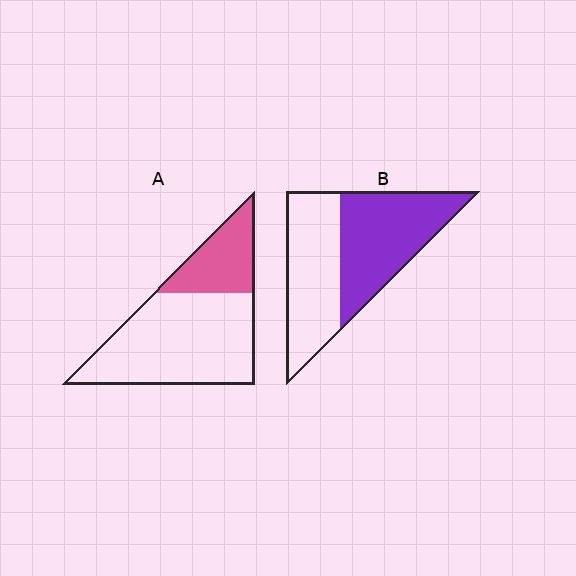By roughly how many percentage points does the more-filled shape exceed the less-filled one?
By roughly 25 percentage points (B over A).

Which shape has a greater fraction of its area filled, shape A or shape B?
Shape B.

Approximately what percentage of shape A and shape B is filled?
A is approximately 30% and B is approximately 50%.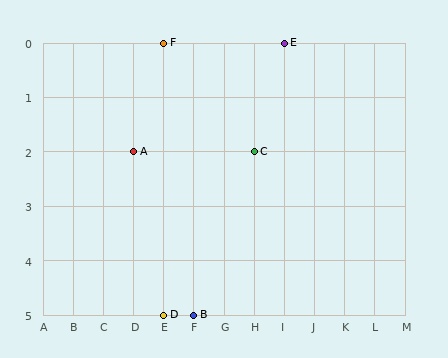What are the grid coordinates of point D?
Point D is at grid coordinates (E, 5).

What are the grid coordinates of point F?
Point F is at grid coordinates (E, 0).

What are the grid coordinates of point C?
Point C is at grid coordinates (H, 2).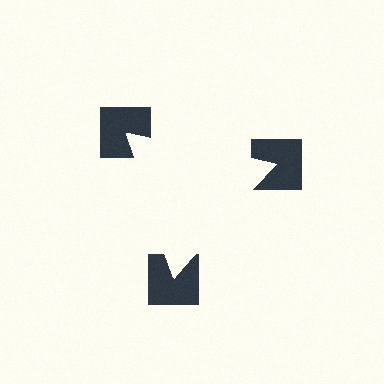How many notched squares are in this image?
There are 3 — one at each vertex of the illusory triangle.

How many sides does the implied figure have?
3 sides.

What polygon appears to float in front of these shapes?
An illusory triangle — its edges are inferred from the aligned wedge cuts in the notched squares, not physically drawn.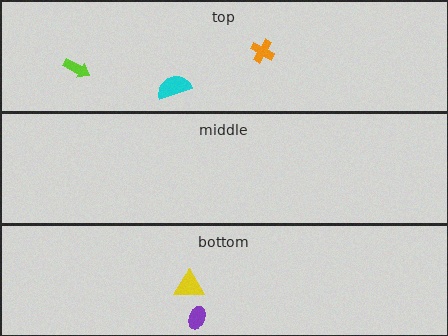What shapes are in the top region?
The orange cross, the cyan semicircle, the lime arrow.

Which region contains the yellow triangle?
The bottom region.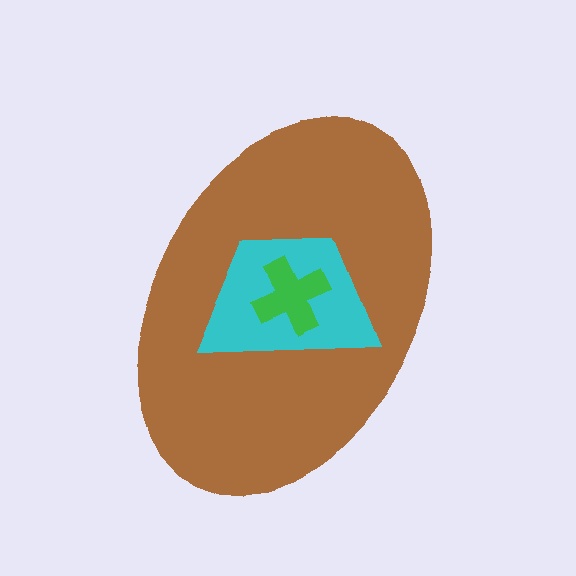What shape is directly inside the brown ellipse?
The cyan trapezoid.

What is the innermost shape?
The green cross.